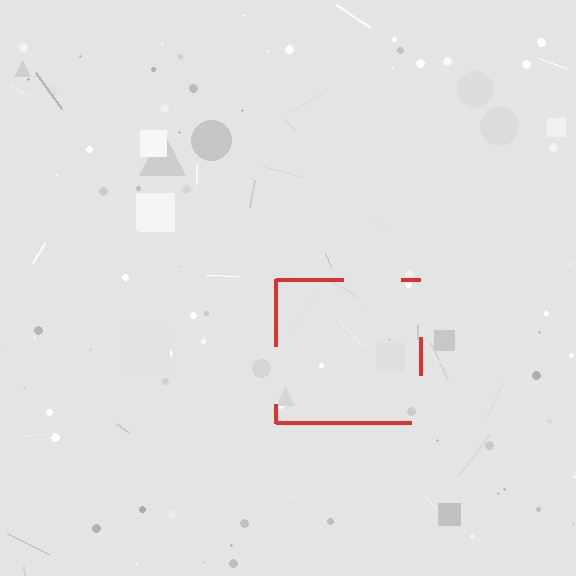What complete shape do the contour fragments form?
The contour fragments form a square.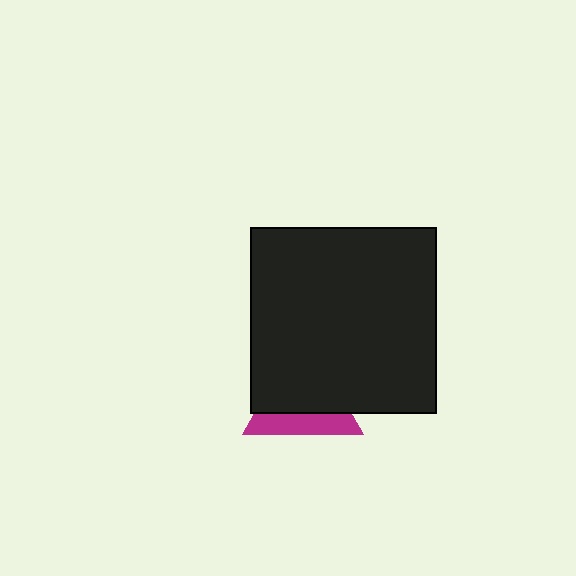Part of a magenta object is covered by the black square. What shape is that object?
It is a triangle.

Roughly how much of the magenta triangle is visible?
A small part of it is visible (roughly 37%).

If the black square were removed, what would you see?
You would see the complete magenta triangle.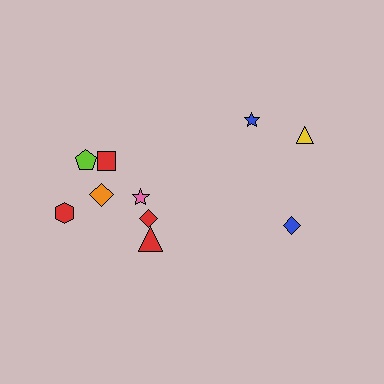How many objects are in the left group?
There are 7 objects.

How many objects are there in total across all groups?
There are 10 objects.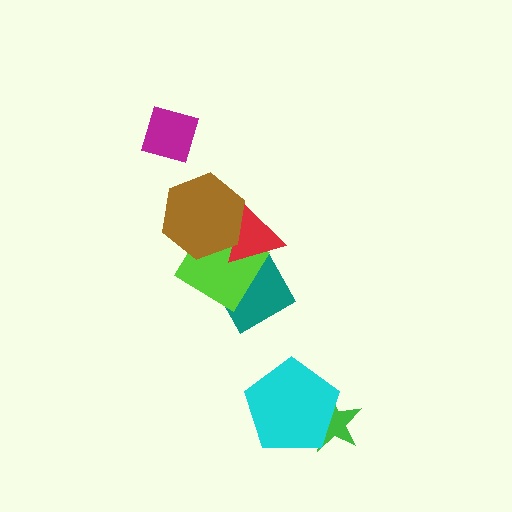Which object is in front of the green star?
The cyan pentagon is in front of the green star.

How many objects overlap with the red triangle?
3 objects overlap with the red triangle.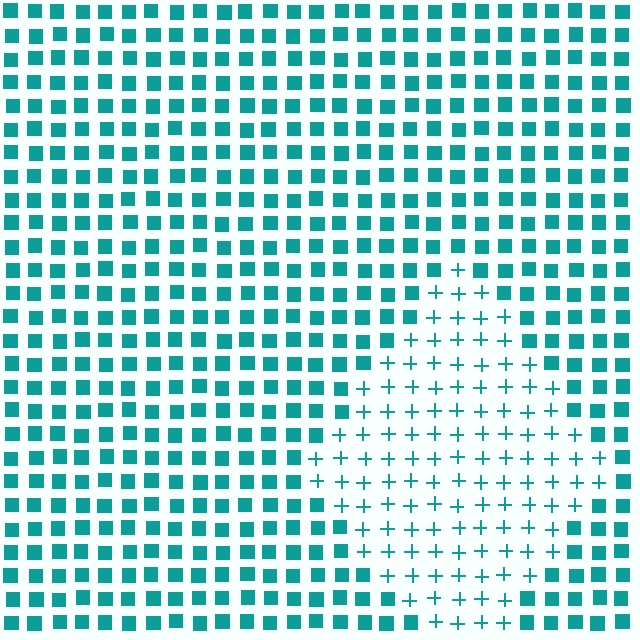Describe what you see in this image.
The image is filled with small teal elements arranged in a uniform grid. A diamond-shaped region contains plus signs, while the surrounding area contains squares. The boundary is defined purely by the change in element shape.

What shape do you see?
I see a diamond.